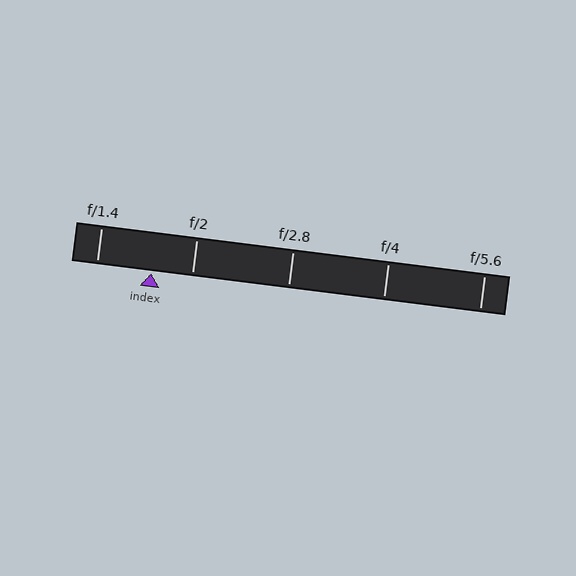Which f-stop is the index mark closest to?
The index mark is closest to f/2.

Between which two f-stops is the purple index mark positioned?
The index mark is between f/1.4 and f/2.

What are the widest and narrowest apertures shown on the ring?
The widest aperture shown is f/1.4 and the narrowest is f/5.6.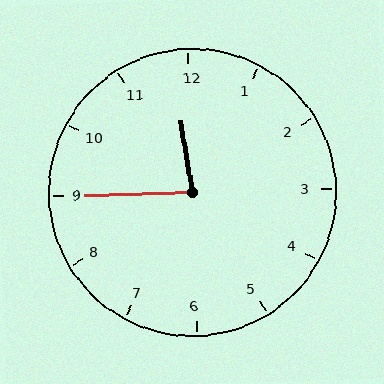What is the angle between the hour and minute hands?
Approximately 82 degrees.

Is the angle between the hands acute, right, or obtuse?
It is acute.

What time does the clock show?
11:45.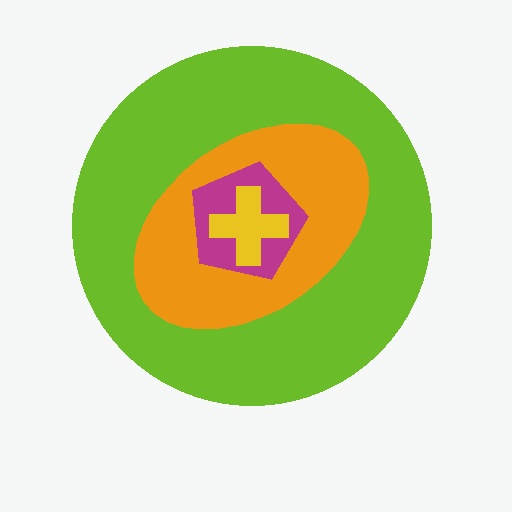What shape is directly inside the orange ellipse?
The magenta pentagon.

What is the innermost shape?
The yellow cross.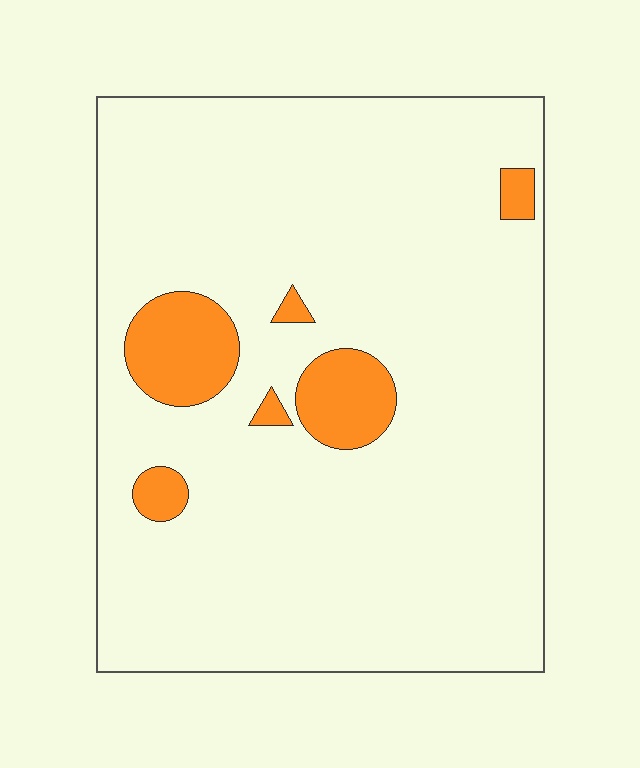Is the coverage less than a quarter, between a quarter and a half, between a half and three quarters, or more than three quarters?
Less than a quarter.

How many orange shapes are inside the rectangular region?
6.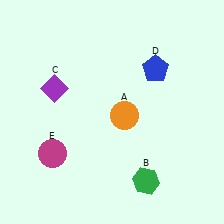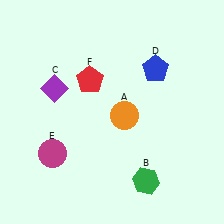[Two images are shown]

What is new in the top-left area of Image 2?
A red pentagon (F) was added in the top-left area of Image 2.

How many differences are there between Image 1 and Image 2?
There is 1 difference between the two images.